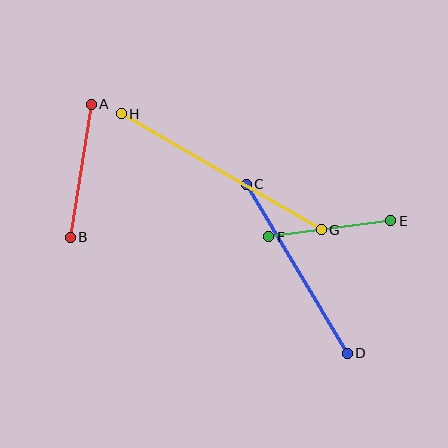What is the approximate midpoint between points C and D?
The midpoint is at approximately (297, 269) pixels.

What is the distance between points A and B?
The distance is approximately 135 pixels.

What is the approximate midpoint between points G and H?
The midpoint is at approximately (221, 172) pixels.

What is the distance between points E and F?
The distance is approximately 123 pixels.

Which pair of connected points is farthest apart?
Points G and H are farthest apart.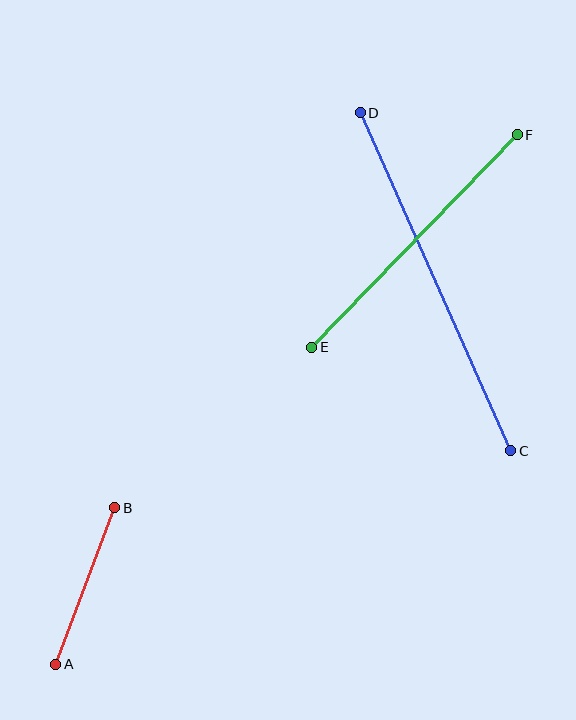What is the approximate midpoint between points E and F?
The midpoint is at approximately (415, 241) pixels.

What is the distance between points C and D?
The distance is approximately 370 pixels.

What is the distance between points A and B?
The distance is approximately 168 pixels.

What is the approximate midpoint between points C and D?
The midpoint is at approximately (436, 282) pixels.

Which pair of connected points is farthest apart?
Points C and D are farthest apart.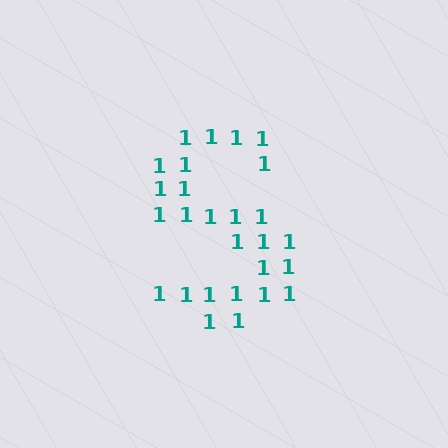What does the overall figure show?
The overall figure shows the letter S.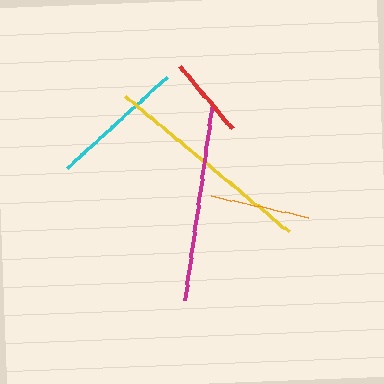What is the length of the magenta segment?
The magenta segment is approximately 198 pixels long.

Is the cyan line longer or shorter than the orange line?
The cyan line is longer than the orange line.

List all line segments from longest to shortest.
From longest to shortest: yellow, magenta, cyan, orange, red.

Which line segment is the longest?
The yellow line is the longest at approximately 212 pixels.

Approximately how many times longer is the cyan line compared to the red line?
The cyan line is approximately 1.6 times the length of the red line.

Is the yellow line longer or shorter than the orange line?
The yellow line is longer than the orange line.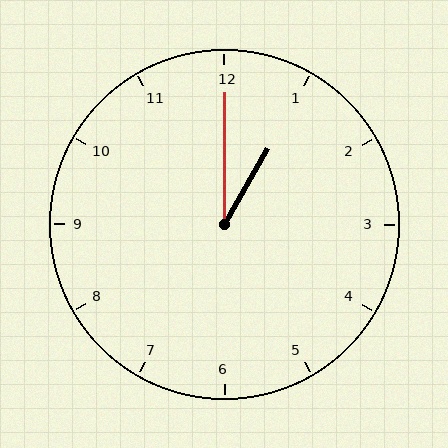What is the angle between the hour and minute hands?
Approximately 30 degrees.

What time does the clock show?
1:00.